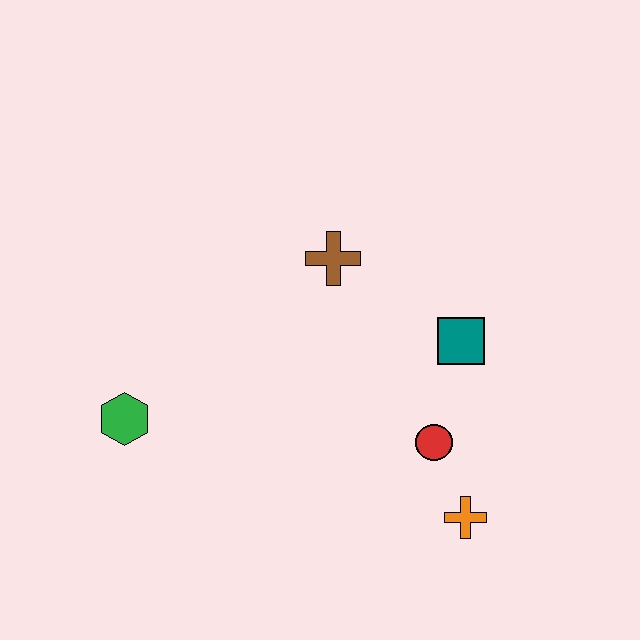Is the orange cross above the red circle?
No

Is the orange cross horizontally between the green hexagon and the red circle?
No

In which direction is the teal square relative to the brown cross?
The teal square is to the right of the brown cross.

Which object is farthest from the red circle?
The green hexagon is farthest from the red circle.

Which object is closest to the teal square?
The red circle is closest to the teal square.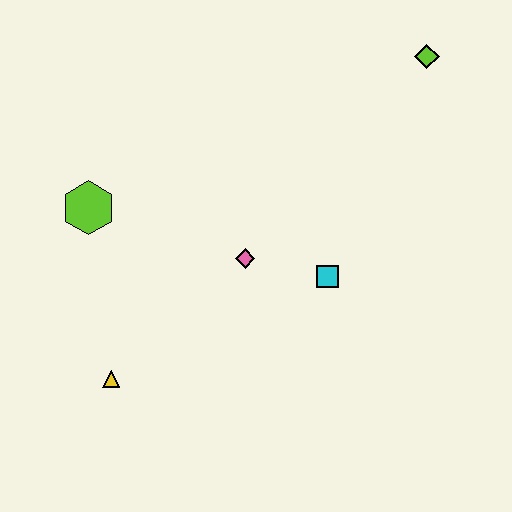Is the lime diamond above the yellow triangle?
Yes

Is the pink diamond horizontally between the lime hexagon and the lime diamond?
Yes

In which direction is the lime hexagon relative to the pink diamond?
The lime hexagon is to the left of the pink diamond.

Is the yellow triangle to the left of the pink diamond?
Yes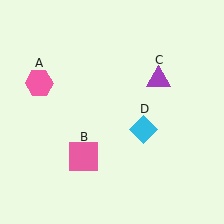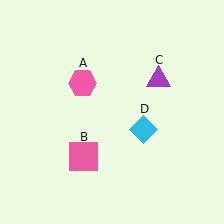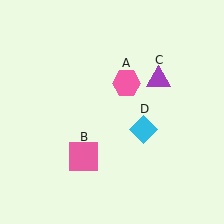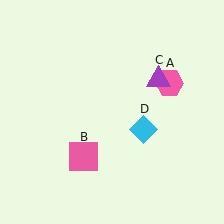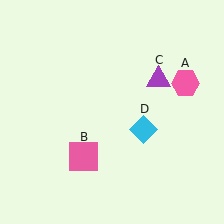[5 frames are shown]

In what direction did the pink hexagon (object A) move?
The pink hexagon (object A) moved right.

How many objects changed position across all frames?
1 object changed position: pink hexagon (object A).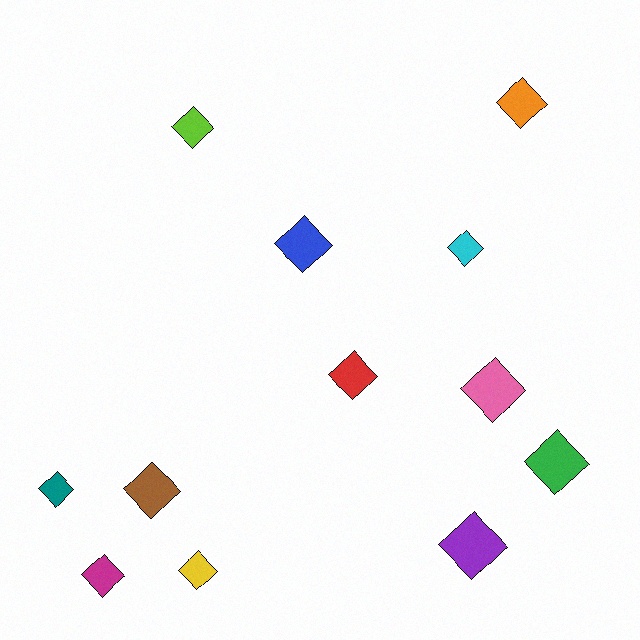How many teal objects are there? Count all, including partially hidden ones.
There is 1 teal object.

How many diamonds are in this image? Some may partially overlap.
There are 12 diamonds.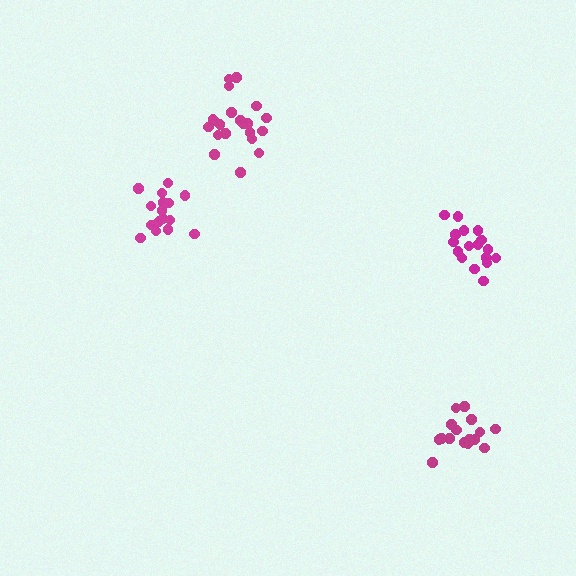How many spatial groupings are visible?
There are 4 spatial groupings.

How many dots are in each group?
Group 1: 16 dots, Group 2: 16 dots, Group 3: 21 dots, Group 4: 17 dots (70 total).